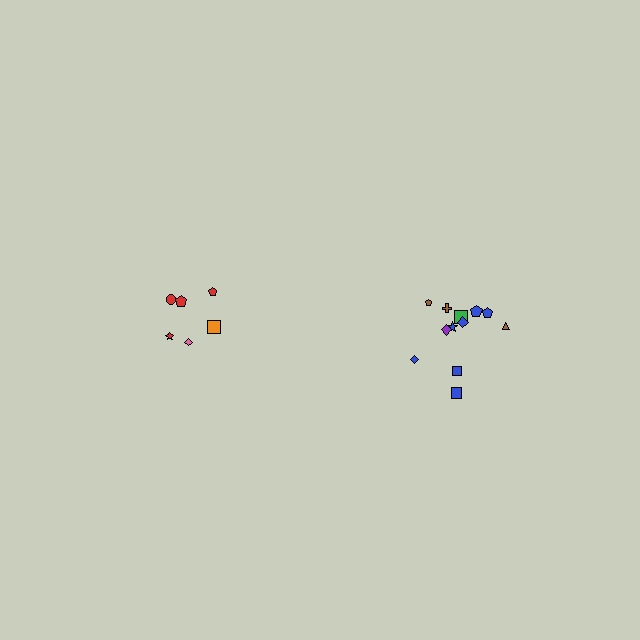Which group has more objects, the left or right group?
The right group.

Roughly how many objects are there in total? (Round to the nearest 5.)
Roughly 20 objects in total.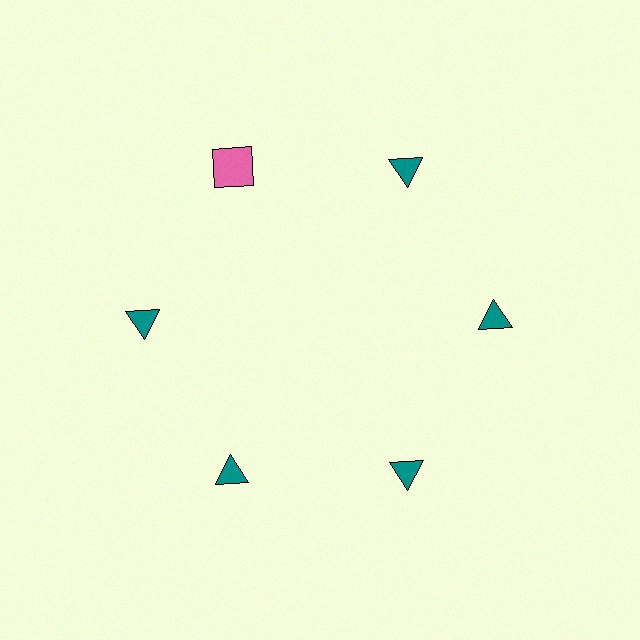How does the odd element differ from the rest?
It differs in both color (pink instead of teal) and shape (square instead of triangle).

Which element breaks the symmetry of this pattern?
The pink square at roughly the 11 o'clock position breaks the symmetry. All other shapes are teal triangles.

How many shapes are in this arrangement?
There are 6 shapes arranged in a ring pattern.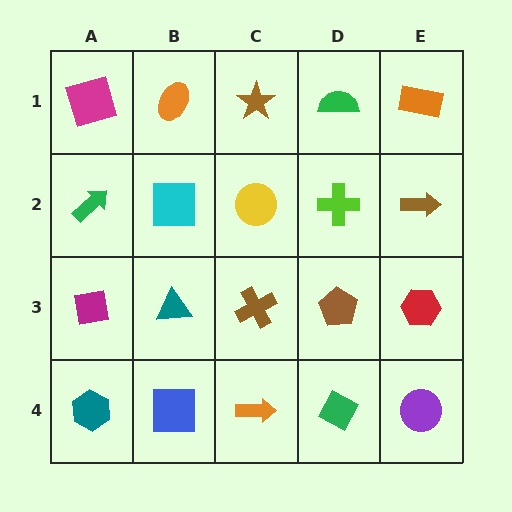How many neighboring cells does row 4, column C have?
3.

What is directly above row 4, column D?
A brown pentagon.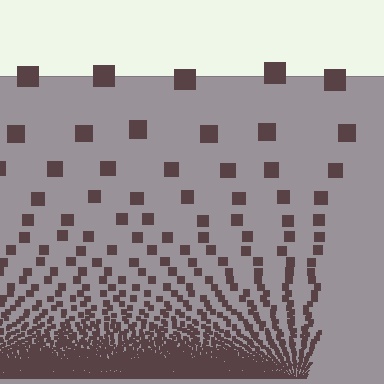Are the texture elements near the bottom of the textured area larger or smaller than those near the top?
Smaller. The gradient is inverted — elements near the bottom are smaller and denser.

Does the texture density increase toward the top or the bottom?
Density increases toward the bottom.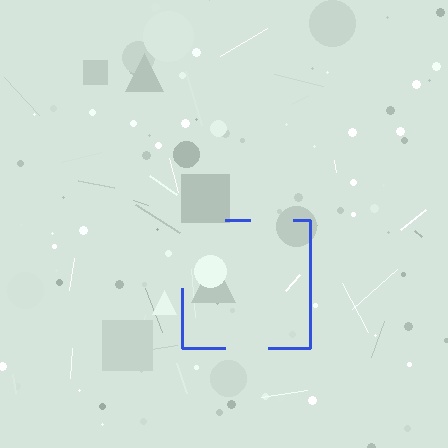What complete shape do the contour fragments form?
The contour fragments form a square.